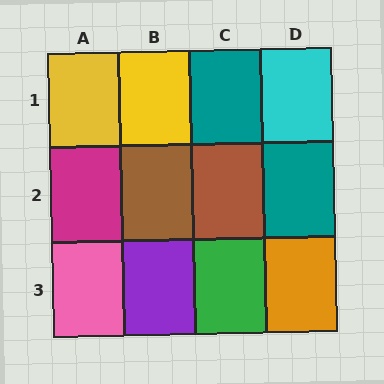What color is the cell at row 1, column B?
Yellow.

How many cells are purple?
1 cell is purple.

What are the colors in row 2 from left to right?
Magenta, brown, brown, teal.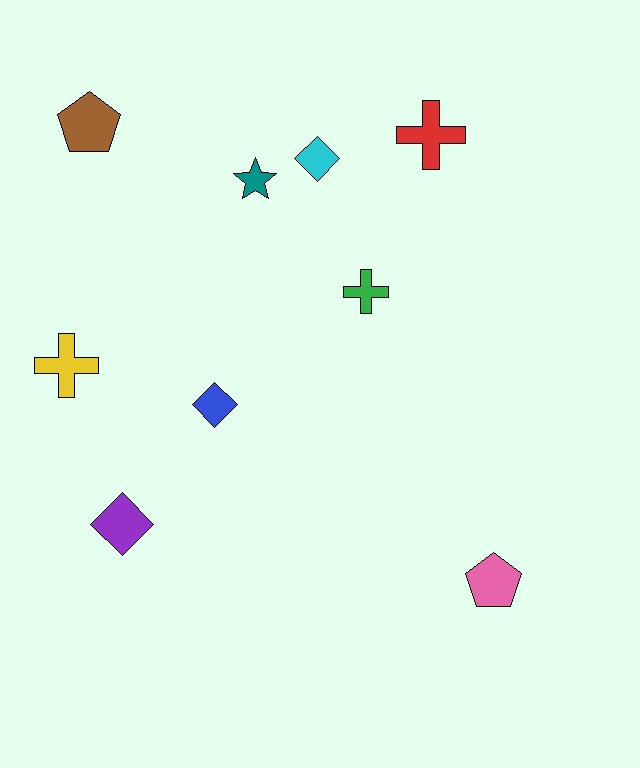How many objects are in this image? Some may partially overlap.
There are 9 objects.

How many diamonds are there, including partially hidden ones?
There are 3 diamonds.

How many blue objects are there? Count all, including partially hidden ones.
There is 1 blue object.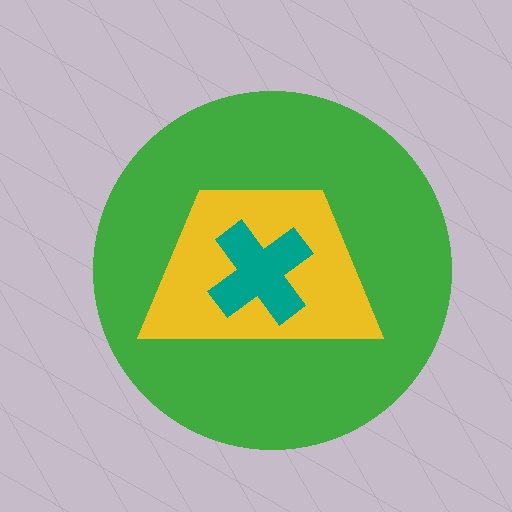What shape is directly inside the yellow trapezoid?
The teal cross.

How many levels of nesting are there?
3.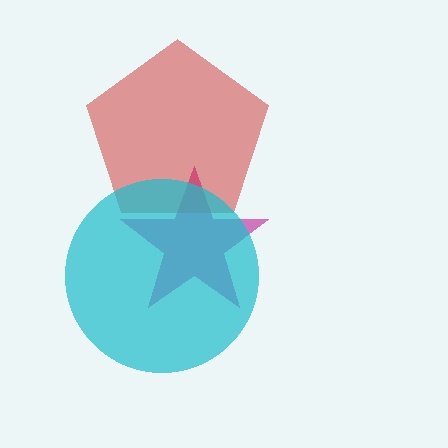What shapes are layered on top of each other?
The layered shapes are: a magenta star, a red pentagon, a cyan circle.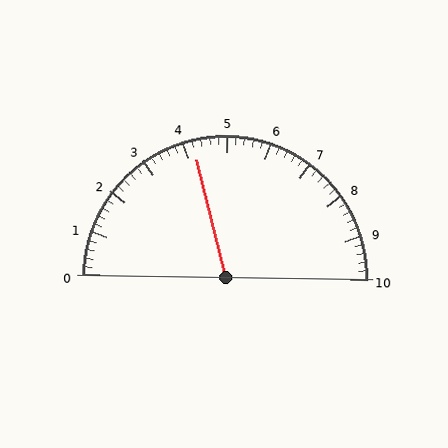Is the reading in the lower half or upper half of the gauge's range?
The reading is in the lower half of the range (0 to 10).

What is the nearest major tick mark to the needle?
The nearest major tick mark is 4.